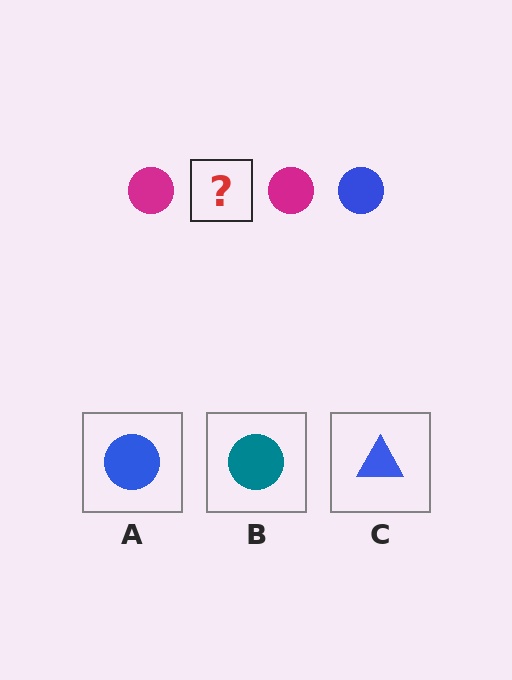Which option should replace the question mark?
Option A.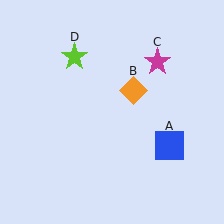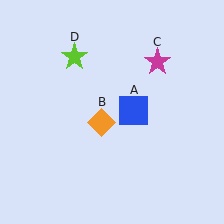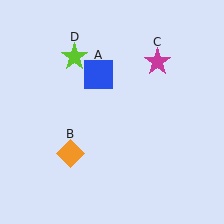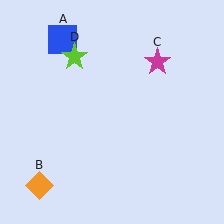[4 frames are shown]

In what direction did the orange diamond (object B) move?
The orange diamond (object B) moved down and to the left.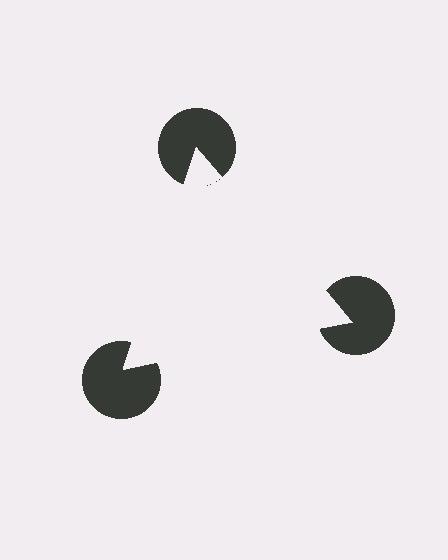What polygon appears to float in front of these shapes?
An illusory triangle — its edges are inferred from the aligned wedge cuts in the pac-man discs, not physically drawn.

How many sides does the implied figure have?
3 sides.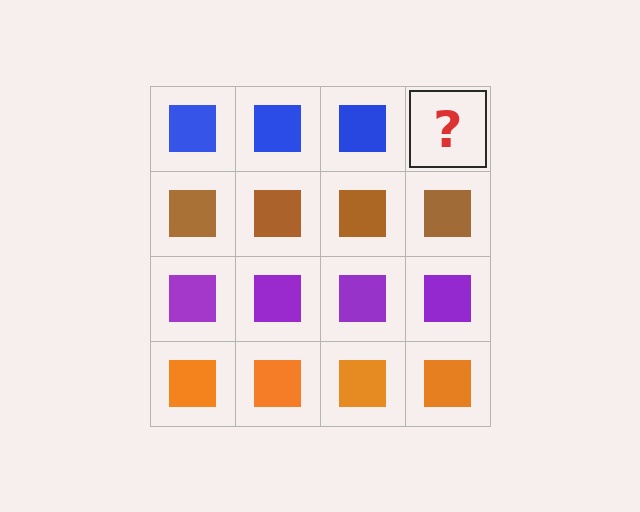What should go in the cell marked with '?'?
The missing cell should contain a blue square.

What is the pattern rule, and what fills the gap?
The rule is that each row has a consistent color. The gap should be filled with a blue square.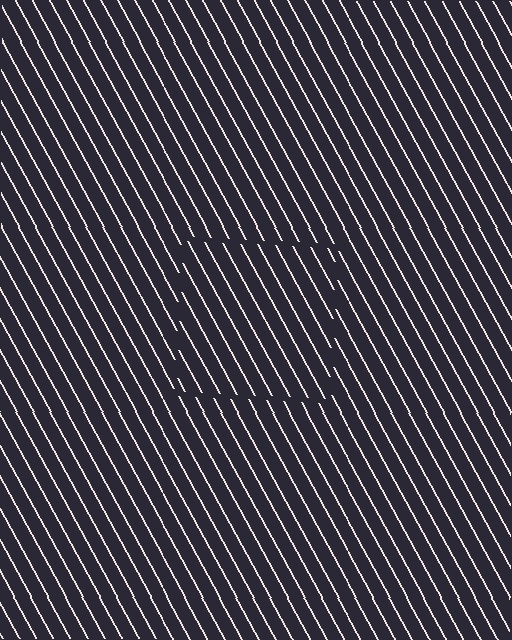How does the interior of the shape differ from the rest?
The interior of the shape contains the same grating, shifted by half a period — the contour is defined by the phase discontinuity where line-ends from the inner and outer gratings abut.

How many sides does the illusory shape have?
4 sides — the line-ends trace a square.